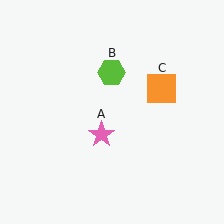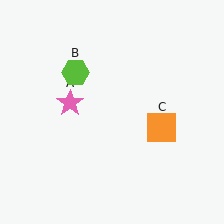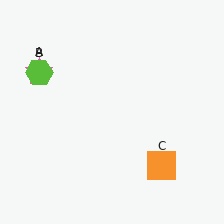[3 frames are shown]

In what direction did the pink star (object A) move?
The pink star (object A) moved up and to the left.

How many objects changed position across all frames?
3 objects changed position: pink star (object A), lime hexagon (object B), orange square (object C).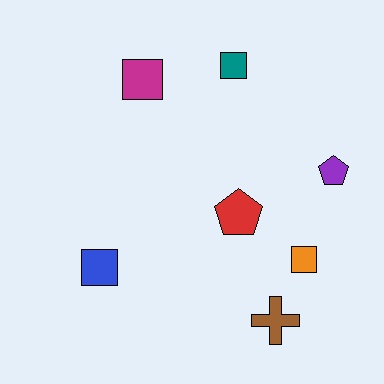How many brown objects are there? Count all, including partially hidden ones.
There is 1 brown object.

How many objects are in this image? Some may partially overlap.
There are 7 objects.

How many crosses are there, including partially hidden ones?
There is 1 cross.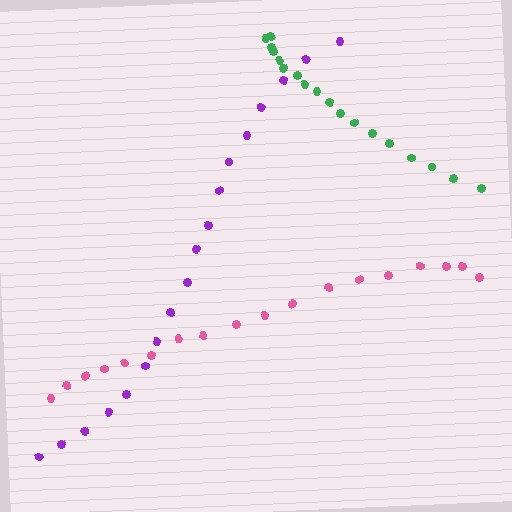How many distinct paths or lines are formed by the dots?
There are 3 distinct paths.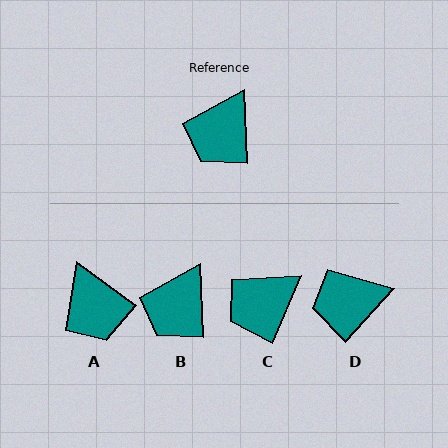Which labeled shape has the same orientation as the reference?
B.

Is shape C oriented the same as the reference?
No, it is off by about 26 degrees.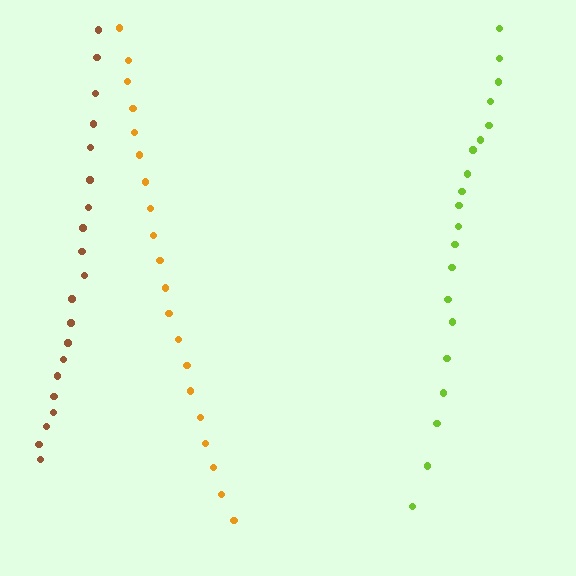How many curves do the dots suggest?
There are 3 distinct paths.